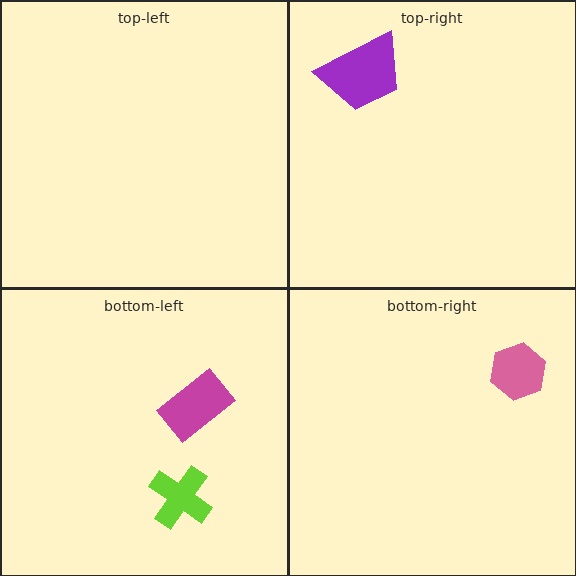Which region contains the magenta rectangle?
The bottom-left region.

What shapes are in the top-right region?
The purple trapezoid.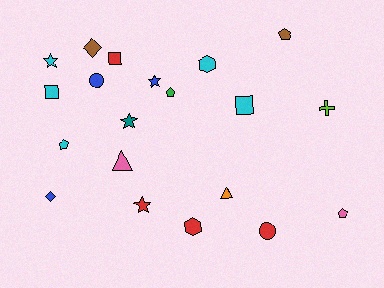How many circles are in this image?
There are 2 circles.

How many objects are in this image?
There are 20 objects.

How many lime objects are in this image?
There is 1 lime object.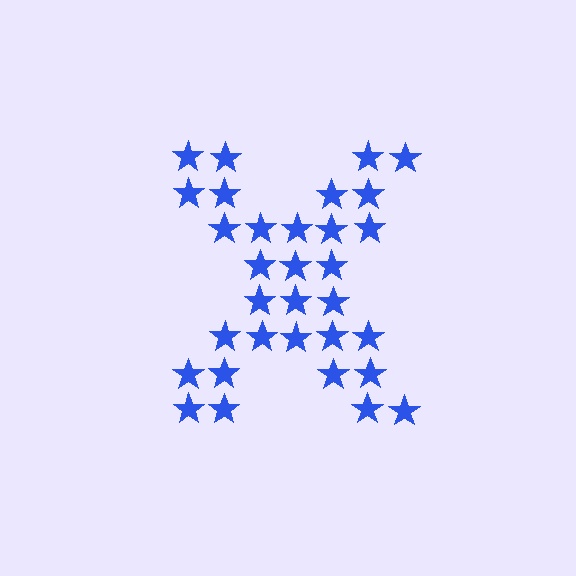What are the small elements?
The small elements are stars.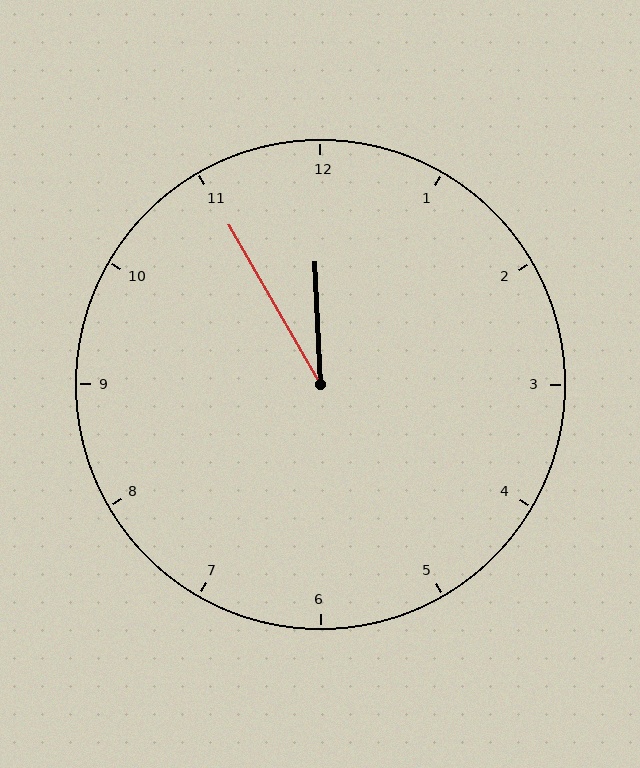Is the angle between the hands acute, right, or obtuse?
It is acute.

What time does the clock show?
11:55.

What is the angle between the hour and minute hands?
Approximately 28 degrees.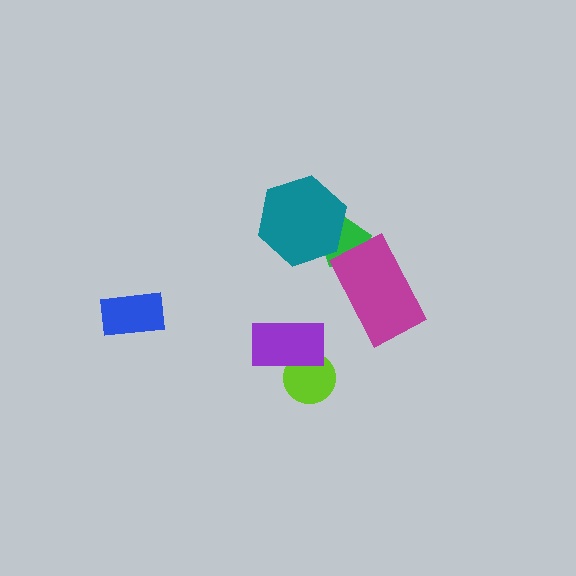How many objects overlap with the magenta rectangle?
1 object overlaps with the magenta rectangle.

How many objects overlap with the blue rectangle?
0 objects overlap with the blue rectangle.